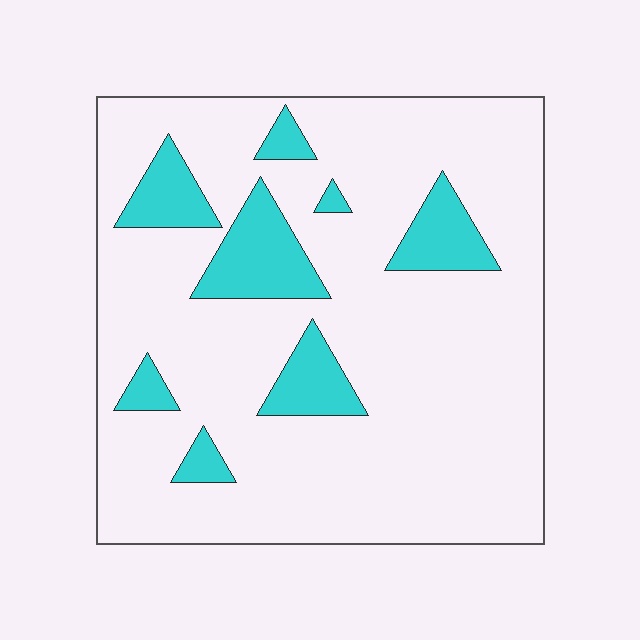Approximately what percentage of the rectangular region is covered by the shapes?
Approximately 15%.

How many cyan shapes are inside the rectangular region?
8.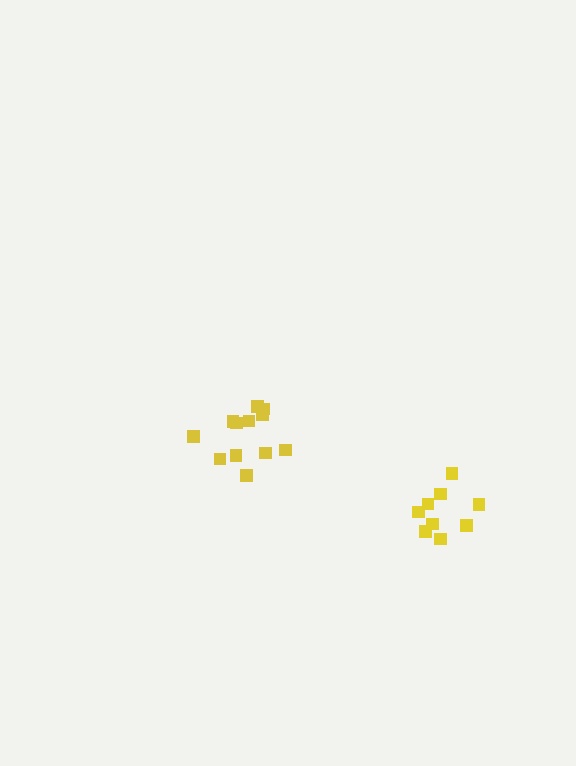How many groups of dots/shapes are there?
There are 2 groups.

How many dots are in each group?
Group 1: 9 dots, Group 2: 12 dots (21 total).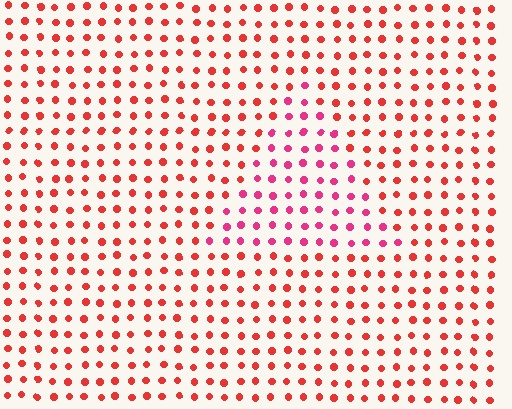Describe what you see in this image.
The image is filled with small red elements in a uniform arrangement. A triangle-shaped region is visible where the elements are tinted to a slightly different hue, forming a subtle color boundary.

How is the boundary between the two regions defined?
The boundary is defined purely by a slight shift in hue (about 29 degrees). Spacing, size, and orientation are identical on both sides.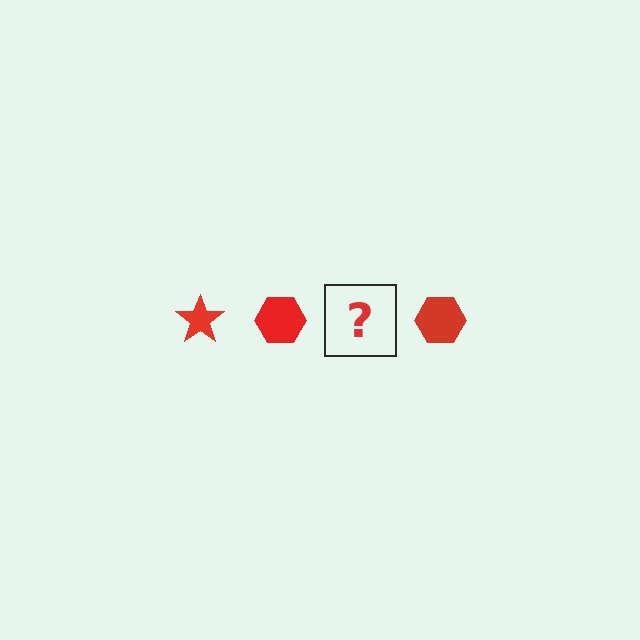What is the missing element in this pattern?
The missing element is a red star.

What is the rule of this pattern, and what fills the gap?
The rule is that the pattern cycles through star, hexagon shapes in red. The gap should be filled with a red star.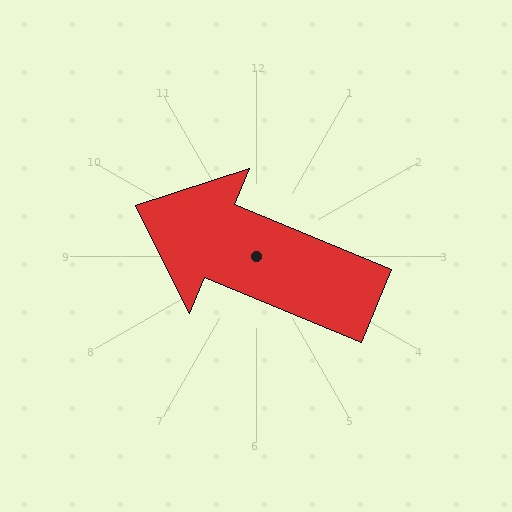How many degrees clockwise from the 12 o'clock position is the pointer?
Approximately 293 degrees.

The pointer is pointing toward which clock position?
Roughly 10 o'clock.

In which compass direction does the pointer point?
Northwest.